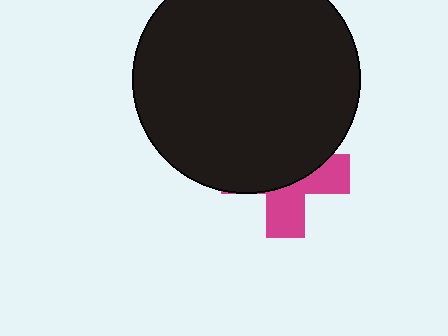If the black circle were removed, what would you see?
You would see the complete magenta cross.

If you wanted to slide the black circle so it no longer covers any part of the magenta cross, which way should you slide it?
Slide it up — that is the most direct way to separate the two shapes.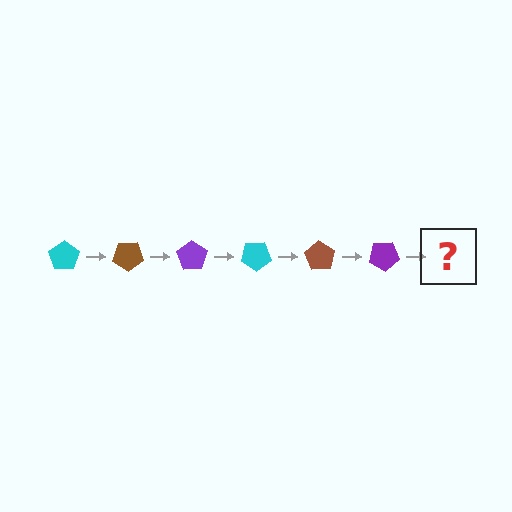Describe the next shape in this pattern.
It should be a cyan pentagon, rotated 210 degrees from the start.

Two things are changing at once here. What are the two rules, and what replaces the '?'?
The two rules are that it rotates 35 degrees each step and the color cycles through cyan, brown, and purple. The '?' should be a cyan pentagon, rotated 210 degrees from the start.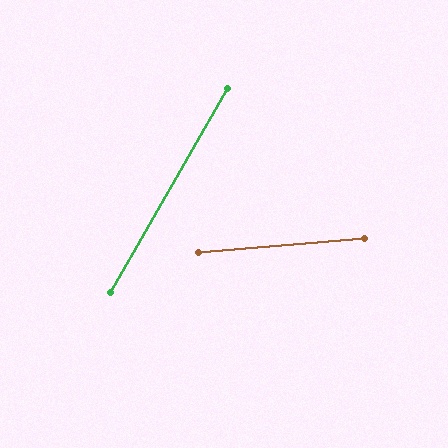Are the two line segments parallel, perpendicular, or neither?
Neither parallel nor perpendicular — they differ by about 55°.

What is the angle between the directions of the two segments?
Approximately 55 degrees.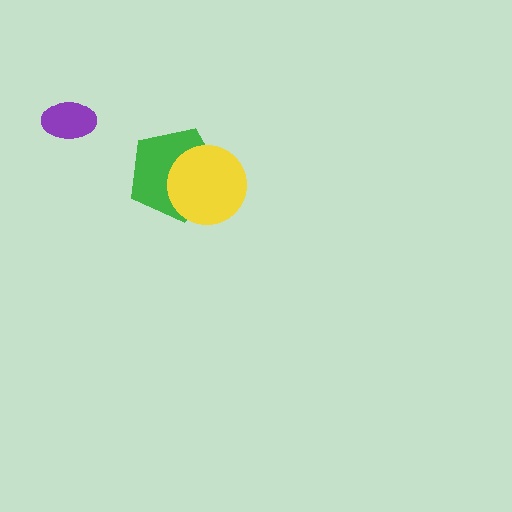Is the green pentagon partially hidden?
Yes, it is partially covered by another shape.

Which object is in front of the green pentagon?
The yellow circle is in front of the green pentagon.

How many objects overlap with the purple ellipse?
0 objects overlap with the purple ellipse.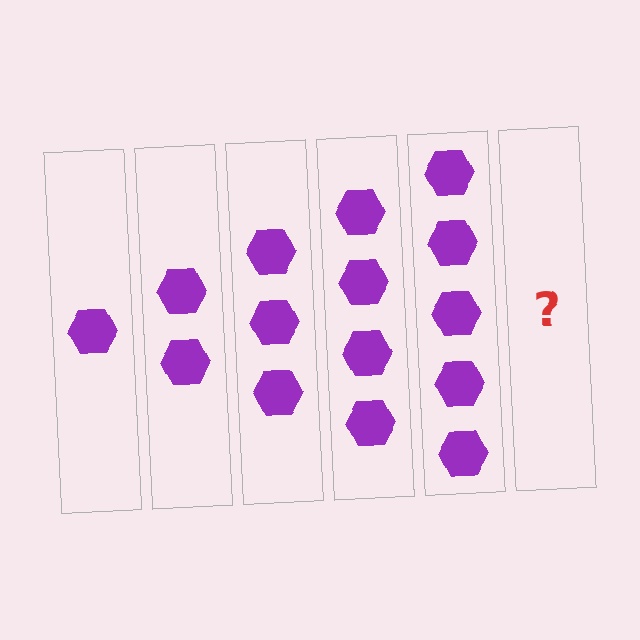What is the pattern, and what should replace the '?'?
The pattern is that each step adds one more hexagon. The '?' should be 6 hexagons.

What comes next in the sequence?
The next element should be 6 hexagons.